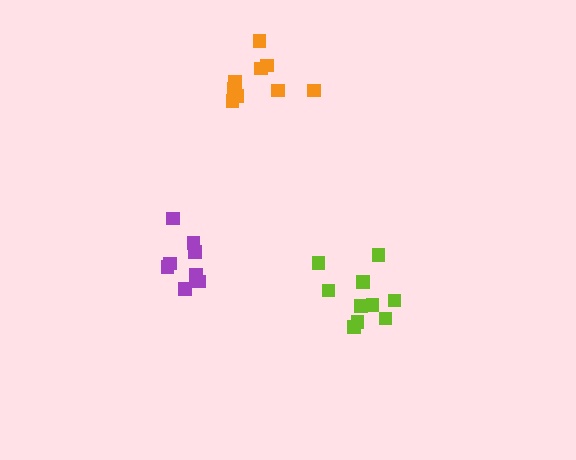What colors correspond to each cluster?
The clusters are colored: lime, orange, purple.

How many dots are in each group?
Group 1: 10 dots, Group 2: 9 dots, Group 3: 8 dots (27 total).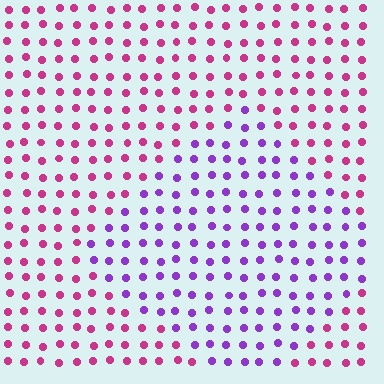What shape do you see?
I see a diamond.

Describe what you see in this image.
The image is filled with small magenta elements in a uniform arrangement. A diamond-shaped region is visible where the elements are tinted to a slightly different hue, forming a subtle color boundary.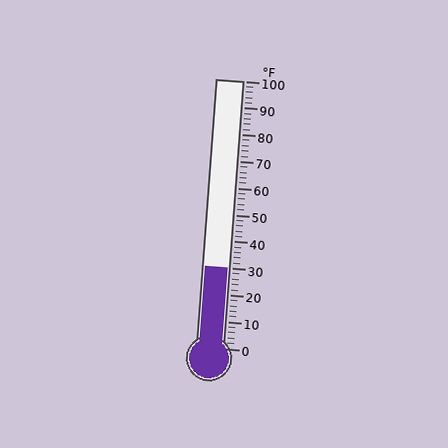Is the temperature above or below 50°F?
The temperature is below 50°F.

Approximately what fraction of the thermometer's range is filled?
The thermometer is filled to approximately 30% of its range.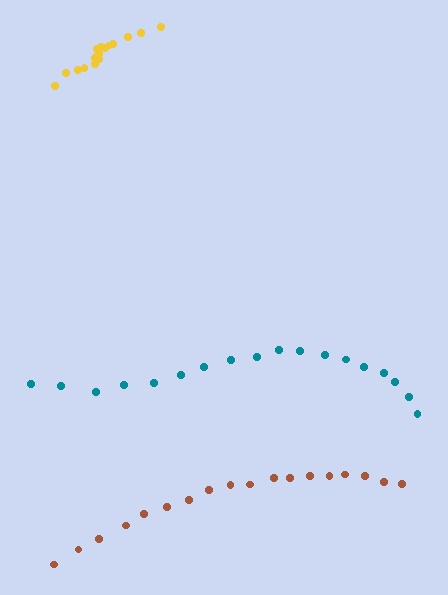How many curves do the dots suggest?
There are 3 distinct paths.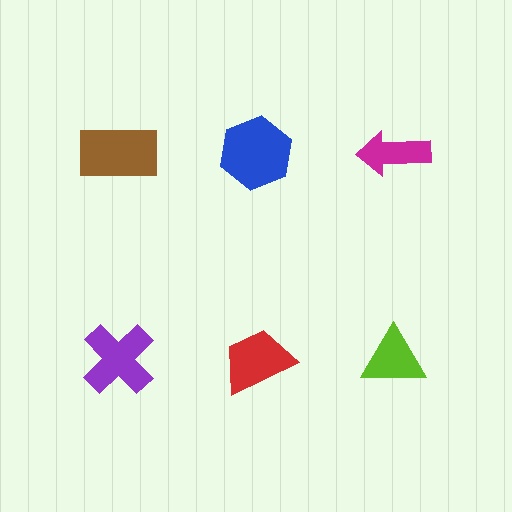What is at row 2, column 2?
A red trapezoid.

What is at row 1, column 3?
A magenta arrow.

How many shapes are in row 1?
3 shapes.